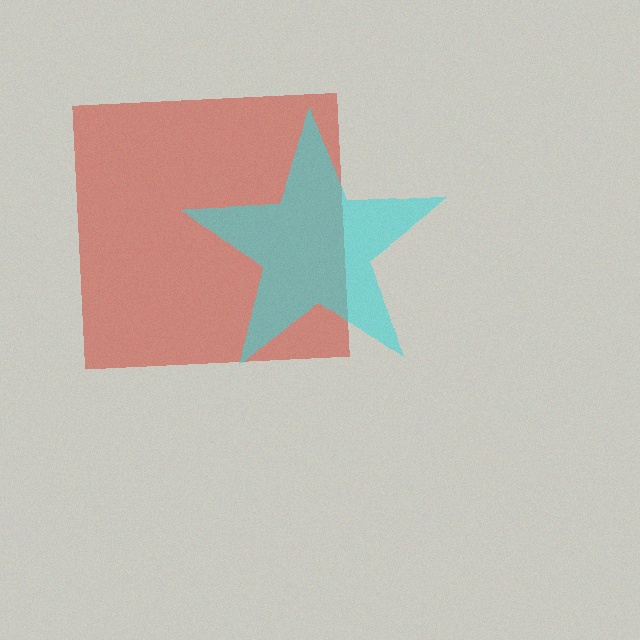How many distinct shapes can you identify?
There are 2 distinct shapes: a red square, a cyan star.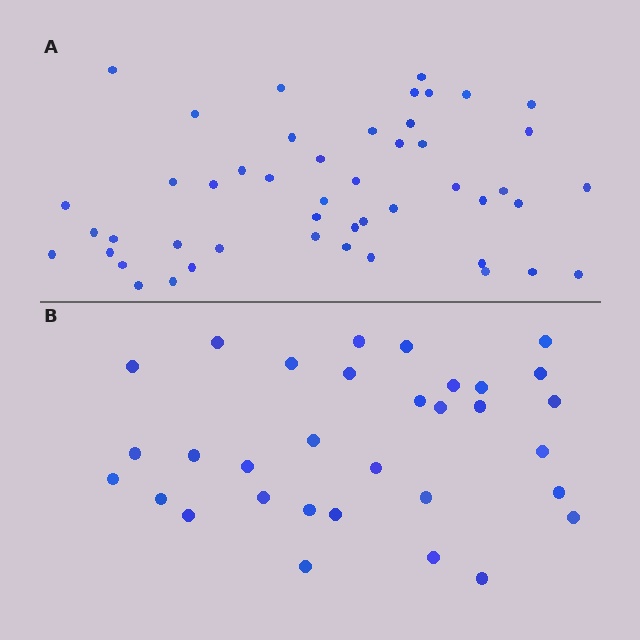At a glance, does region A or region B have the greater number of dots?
Region A (the top region) has more dots.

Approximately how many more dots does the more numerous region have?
Region A has approximately 15 more dots than region B.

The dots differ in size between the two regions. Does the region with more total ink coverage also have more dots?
No. Region B has more total ink coverage because its dots are larger, but region A actually contains more individual dots. Total area can be misleading — the number of items is what matters here.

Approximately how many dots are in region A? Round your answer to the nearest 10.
About 50 dots. (The exact count is 48, which rounds to 50.)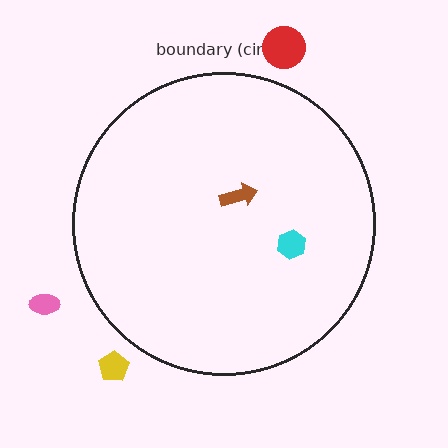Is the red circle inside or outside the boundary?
Outside.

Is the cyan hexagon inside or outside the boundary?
Inside.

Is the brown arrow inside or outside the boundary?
Inside.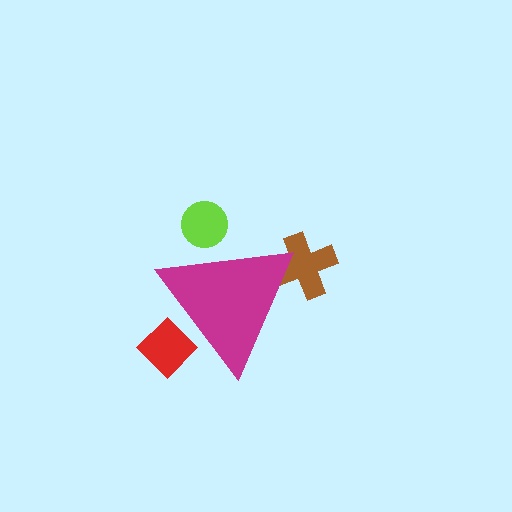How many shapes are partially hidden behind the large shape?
3 shapes are partially hidden.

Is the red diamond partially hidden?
Yes, the red diamond is partially hidden behind the magenta triangle.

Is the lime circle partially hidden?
Yes, the lime circle is partially hidden behind the magenta triangle.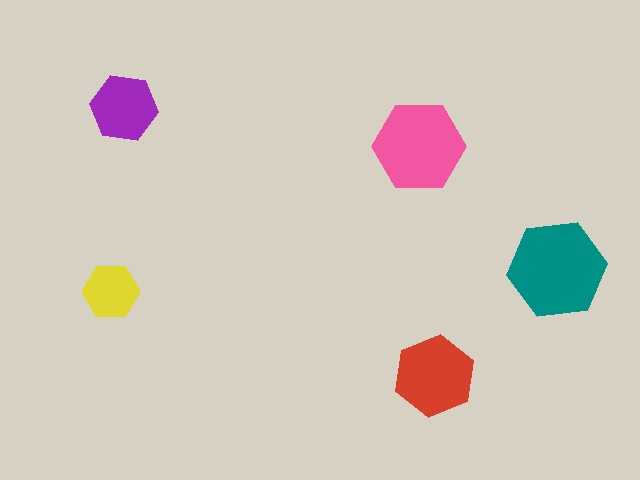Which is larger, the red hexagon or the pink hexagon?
The pink one.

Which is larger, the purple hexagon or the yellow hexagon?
The purple one.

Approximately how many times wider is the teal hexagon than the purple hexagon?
About 1.5 times wider.